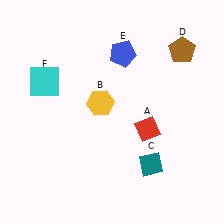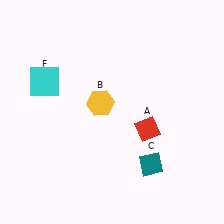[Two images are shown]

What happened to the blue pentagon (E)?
The blue pentagon (E) was removed in Image 2. It was in the top-right area of Image 1.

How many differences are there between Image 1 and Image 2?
There are 2 differences between the two images.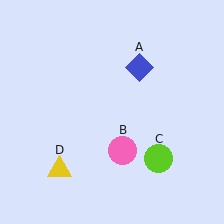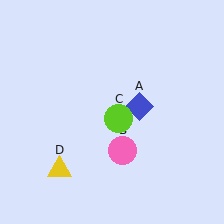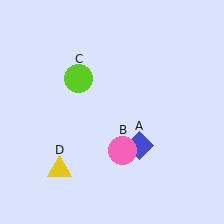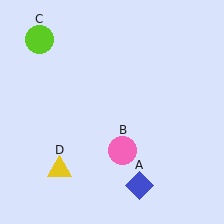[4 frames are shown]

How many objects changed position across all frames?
2 objects changed position: blue diamond (object A), lime circle (object C).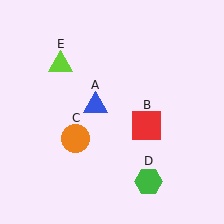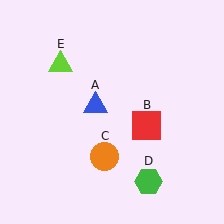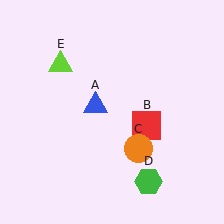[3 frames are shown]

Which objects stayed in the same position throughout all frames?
Blue triangle (object A) and red square (object B) and green hexagon (object D) and lime triangle (object E) remained stationary.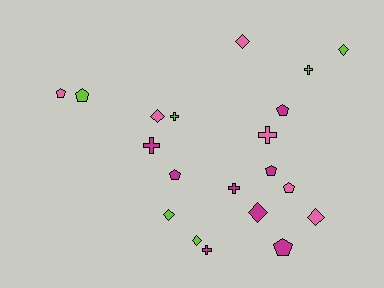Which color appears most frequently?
Magenta, with 8 objects.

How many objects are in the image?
There are 20 objects.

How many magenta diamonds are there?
There is 1 magenta diamond.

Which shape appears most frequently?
Pentagon, with 7 objects.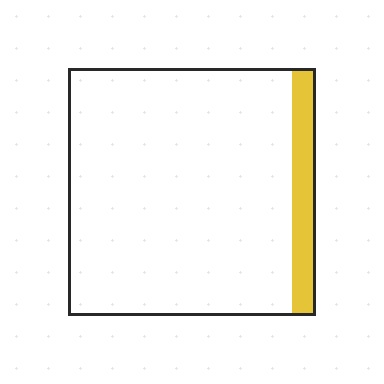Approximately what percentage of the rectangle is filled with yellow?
Approximately 10%.